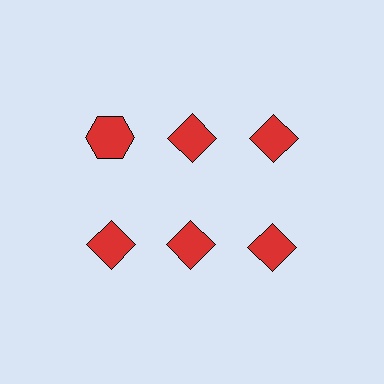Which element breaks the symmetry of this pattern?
The red hexagon in the top row, leftmost column breaks the symmetry. All other shapes are red diamonds.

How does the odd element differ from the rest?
It has a different shape: hexagon instead of diamond.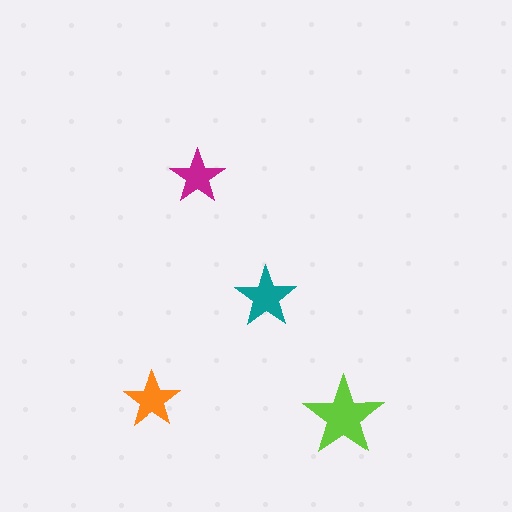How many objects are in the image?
There are 4 objects in the image.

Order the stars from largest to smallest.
the lime one, the teal one, the orange one, the magenta one.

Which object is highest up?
The magenta star is topmost.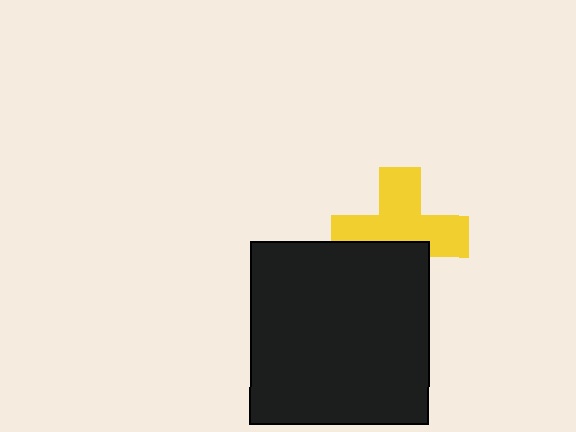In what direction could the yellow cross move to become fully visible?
The yellow cross could move up. That would shift it out from behind the black rectangle entirely.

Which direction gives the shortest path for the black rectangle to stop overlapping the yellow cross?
Moving down gives the shortest separation.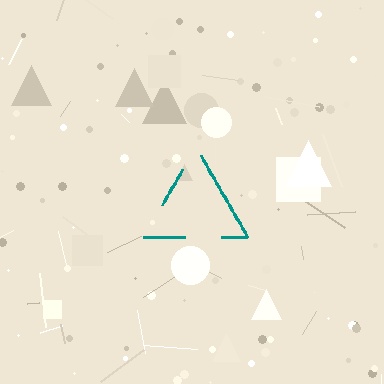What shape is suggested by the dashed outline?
The dashed outline suggests a triangle.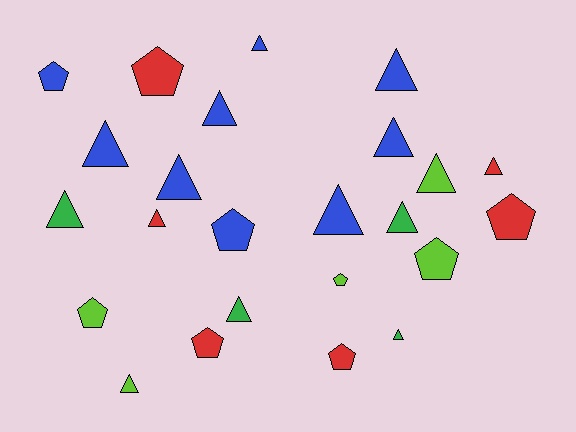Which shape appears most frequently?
Triangle, with 15 objects.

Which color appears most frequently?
Blue, with 9 objects.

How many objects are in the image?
There are 24 objects.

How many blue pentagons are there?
There are 2 blue pentagons.